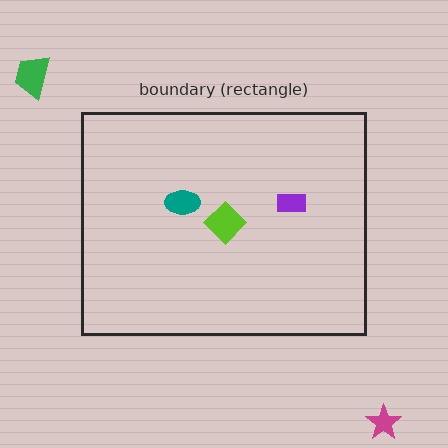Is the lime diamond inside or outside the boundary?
Inside.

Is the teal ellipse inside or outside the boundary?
Inside.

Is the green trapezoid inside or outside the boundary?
Outside.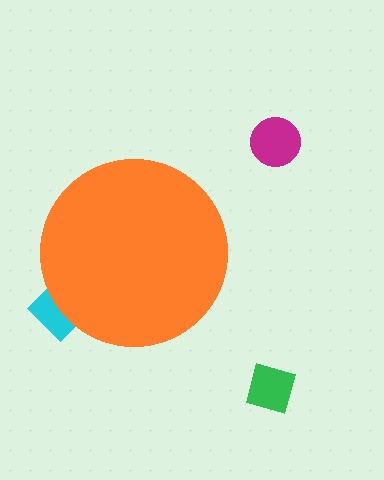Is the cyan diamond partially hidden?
Yes, the cyan diamond is partially hidden behind the orange circle.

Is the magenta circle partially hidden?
No, the magenta circle is fully visible.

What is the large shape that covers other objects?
An orange circle.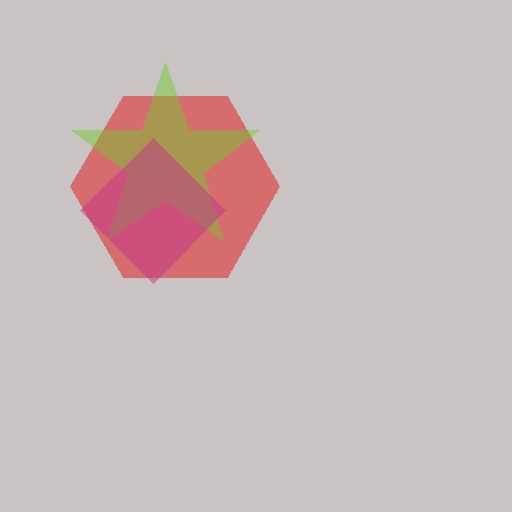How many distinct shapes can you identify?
There are 3 distinct shapes: a red hexagon, a lime star, a magenta diamond.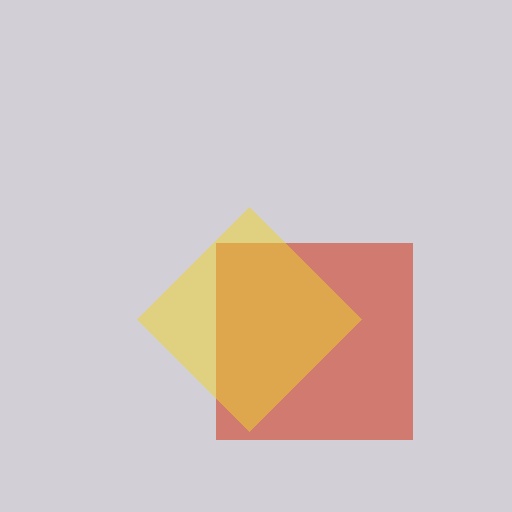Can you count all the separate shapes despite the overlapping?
Yes, there are 2 separate shapes.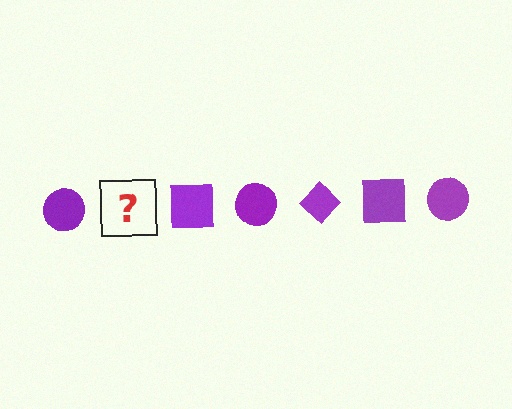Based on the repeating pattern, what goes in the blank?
The blank should be a purple diamond.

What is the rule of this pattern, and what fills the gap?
The rule is that the pattern cycles through circle, diamond, square shapes in purple. The gap should be filled with a purple diamond.